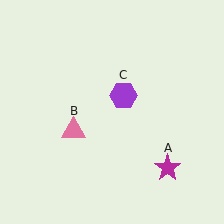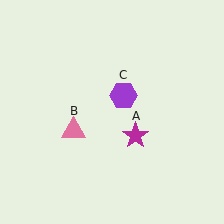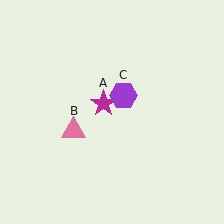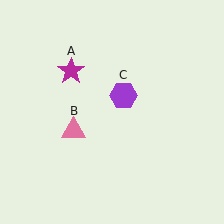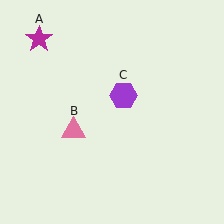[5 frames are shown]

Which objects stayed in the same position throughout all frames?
Pink triangle (object B) and purple hexagon (object C) remained stationary.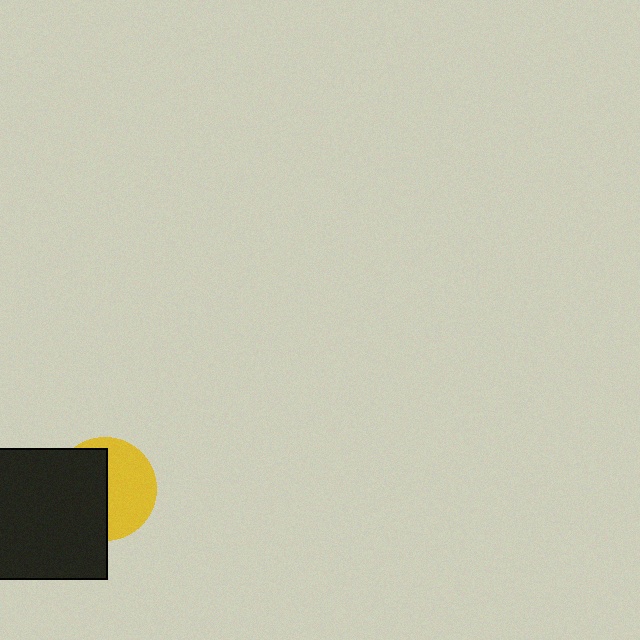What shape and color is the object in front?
The object in front is a black rectangle.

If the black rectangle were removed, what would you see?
You would see the complete yellow circle.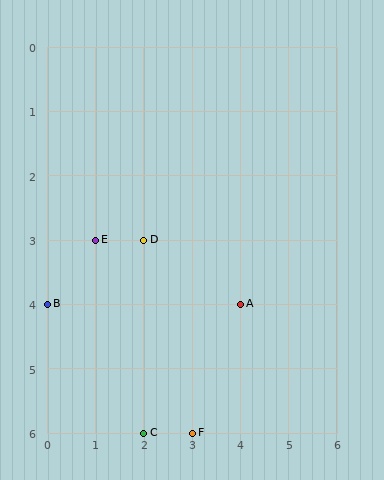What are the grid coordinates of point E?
Point E is at grid coordinates (1, 3).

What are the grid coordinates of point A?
Point A is at grid coordinates (4, 4).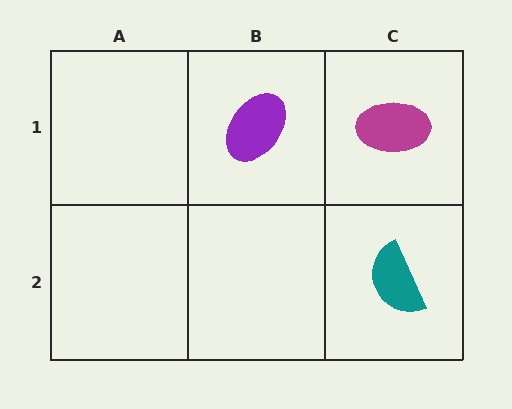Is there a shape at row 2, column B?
No, that cell is empty.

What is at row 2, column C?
A teal semicircle.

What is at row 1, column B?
A purple ellipse.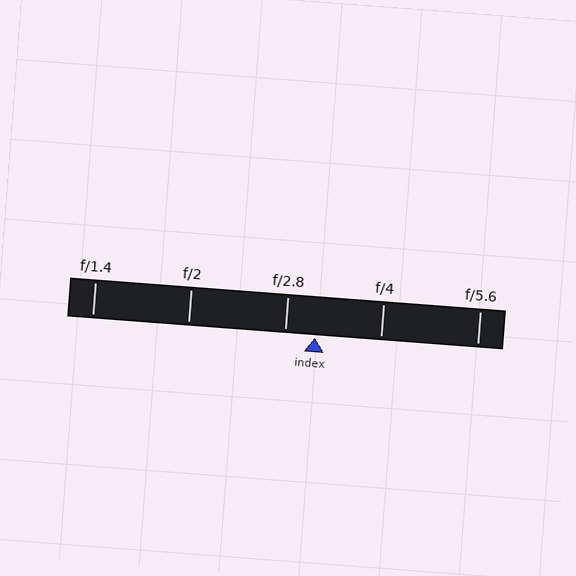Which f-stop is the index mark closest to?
The index mark is closest to f/2.8.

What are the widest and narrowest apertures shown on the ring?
The widest aperture shown is f/1.4 and the narrowest is f/5.6.